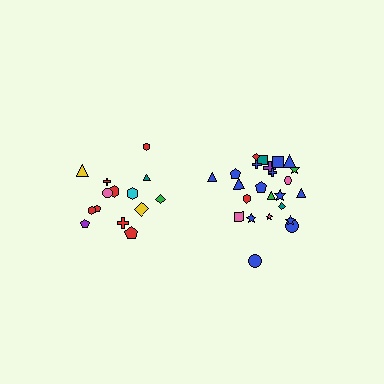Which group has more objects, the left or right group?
The right group.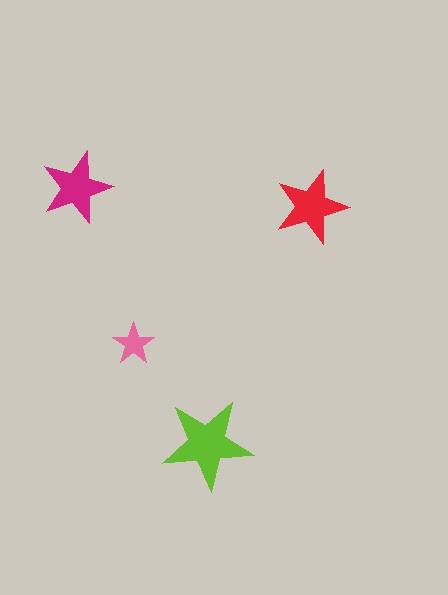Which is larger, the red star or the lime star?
The lime one.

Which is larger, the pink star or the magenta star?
The magenta one.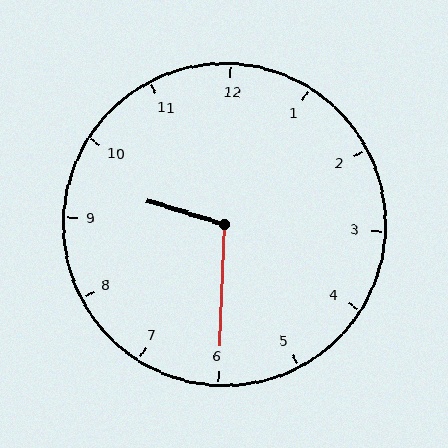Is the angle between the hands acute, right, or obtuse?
It is obtuse.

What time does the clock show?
9:30.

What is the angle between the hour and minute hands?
Approximately 105 degrees.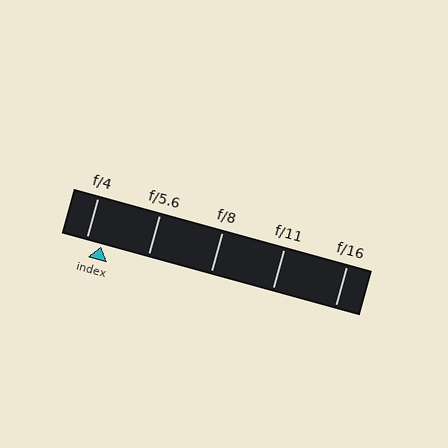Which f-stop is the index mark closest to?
The index mark is closest to f/4.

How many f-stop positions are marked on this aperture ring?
There are 5 f-stop positions marked.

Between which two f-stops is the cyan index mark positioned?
The index mark is between f/4 and f/5.6.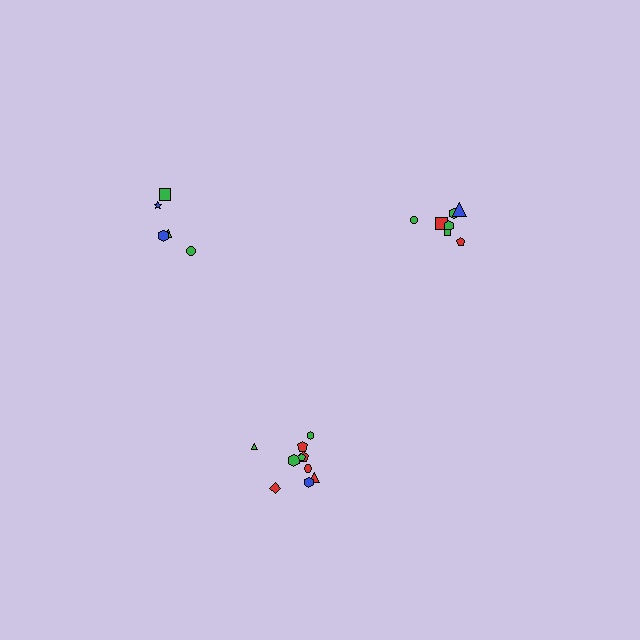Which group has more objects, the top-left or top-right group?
The top-right group.